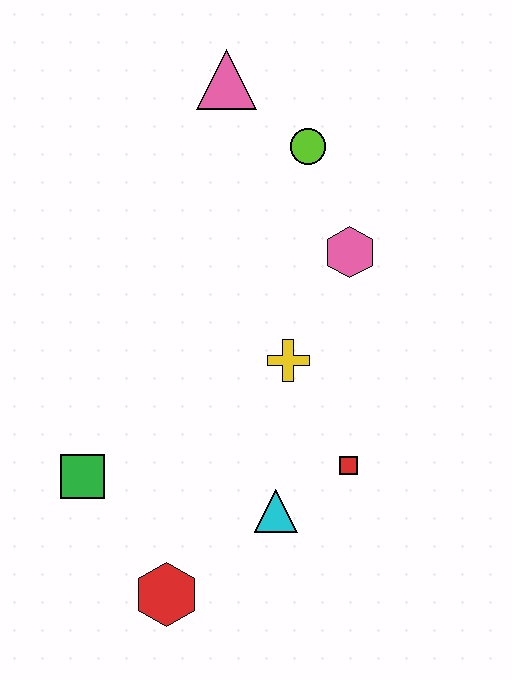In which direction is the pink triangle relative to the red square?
The pink triangle is above the red square.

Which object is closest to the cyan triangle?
The red square is closest to the cyan triangle.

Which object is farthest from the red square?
The pink triangle is farthest from the red square.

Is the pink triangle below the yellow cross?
No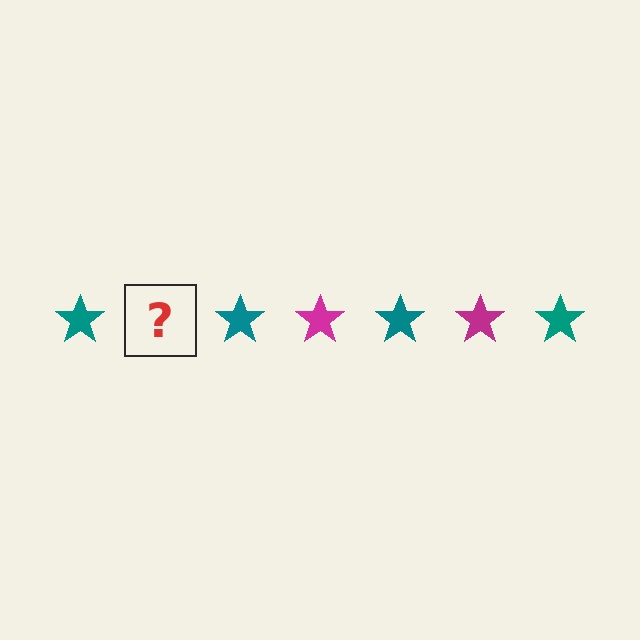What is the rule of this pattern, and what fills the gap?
The rule is that the pattern cycles through teal, magenta stars. The gap should be filled with a magenta star.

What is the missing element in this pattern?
The missing element is a magenta star.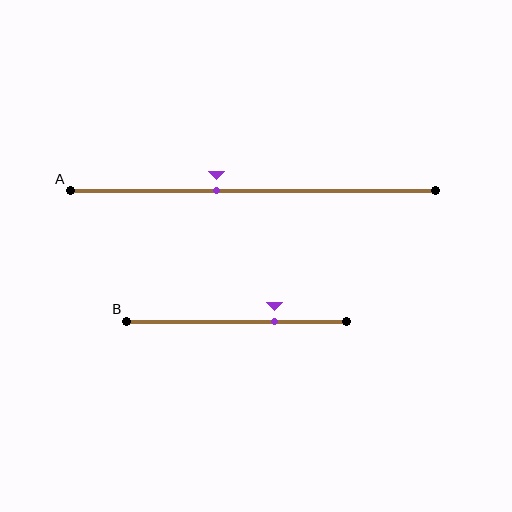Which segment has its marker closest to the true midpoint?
Segment A has its marker closest to the true midpoint.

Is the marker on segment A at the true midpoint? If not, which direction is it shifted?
No, the marker on segment A is shifted to the left by about 10% of the segment length.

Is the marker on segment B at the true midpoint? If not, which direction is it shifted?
No, the marker on segment B is shifted to the right by about 17% of the segment length.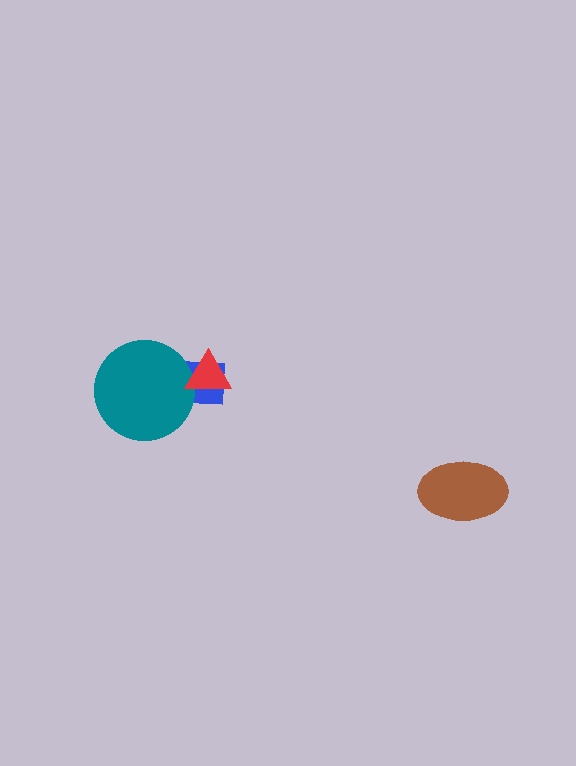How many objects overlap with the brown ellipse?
0 objects overlap with the brown ellipse.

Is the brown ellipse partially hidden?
No, no other shape covers it.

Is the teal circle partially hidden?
Yes, it is partially covered by another shape.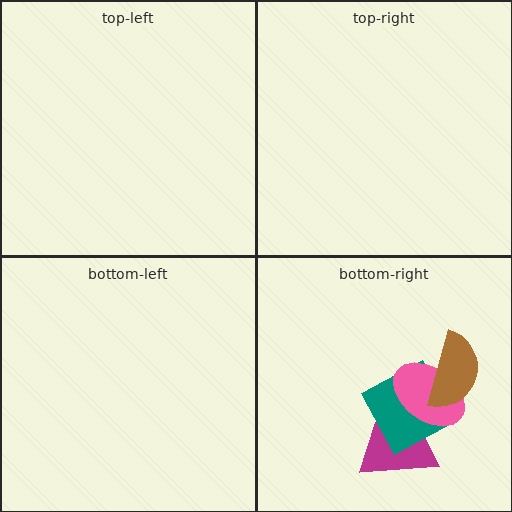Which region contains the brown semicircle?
The bottom-right region.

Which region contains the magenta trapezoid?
The bottom-right region.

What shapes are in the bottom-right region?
The magenta trapezoid, the teal square, the pink ellipse, the brown semicircle.